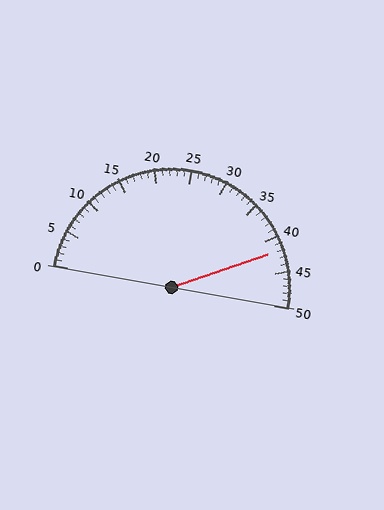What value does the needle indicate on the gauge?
The needle indicates approximately 42.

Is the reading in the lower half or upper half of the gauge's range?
The reading is in the upper half of the range (0 to 50).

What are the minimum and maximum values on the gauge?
The gauge ranges from 0 to 50.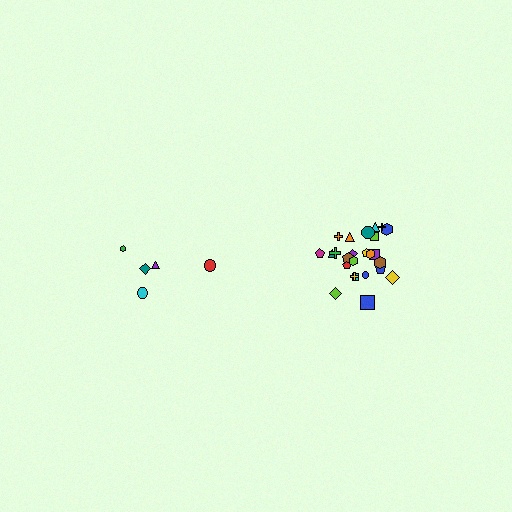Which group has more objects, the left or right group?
The right group.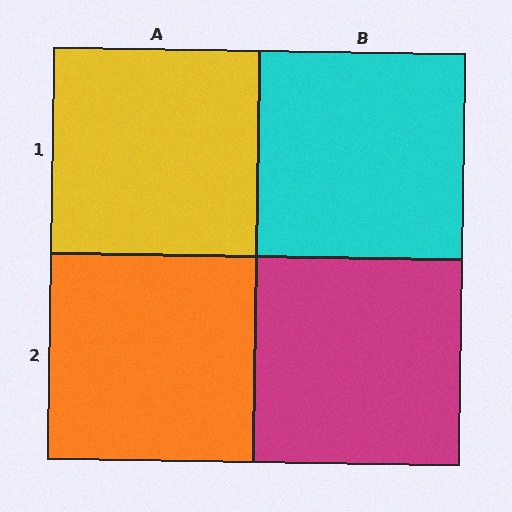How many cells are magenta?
1 cell is magenta.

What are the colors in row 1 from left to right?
Yellow, cyan.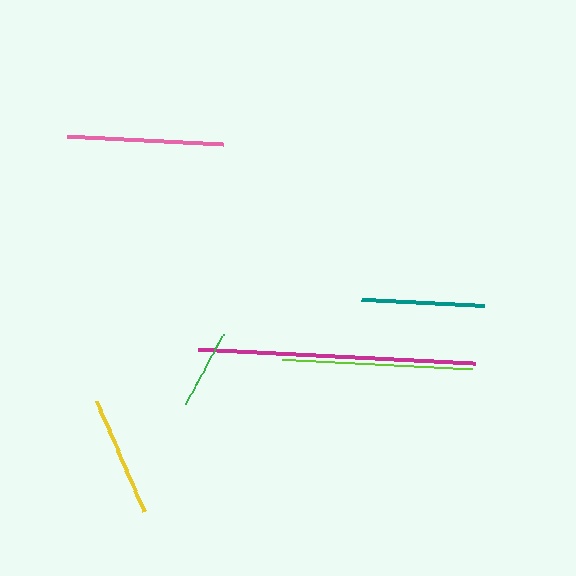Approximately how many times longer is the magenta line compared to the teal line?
The magenta line is approximately 2.2 times the length of the teal line.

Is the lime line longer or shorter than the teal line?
The lime line is longer than the teal line.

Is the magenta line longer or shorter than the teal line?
The magenta line is longer than the teal line.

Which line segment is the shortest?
The green line is the shortest at approximately 80 pixels.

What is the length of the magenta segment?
The magenta segment is approximately 278 pixels long.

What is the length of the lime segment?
The lime segment is approximately 190 pixels long.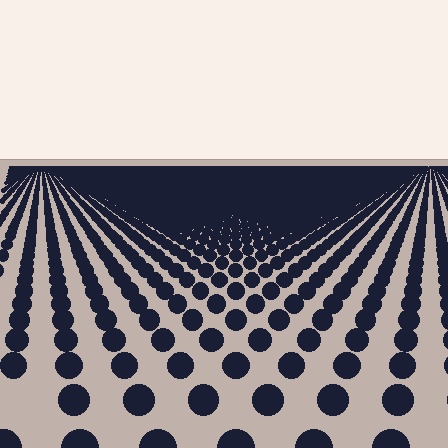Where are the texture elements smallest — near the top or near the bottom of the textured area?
Near the top.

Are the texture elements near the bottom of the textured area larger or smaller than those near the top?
Larger. Near the bottom, elements are closer to the viewer and appear at a bigger on-screen size.